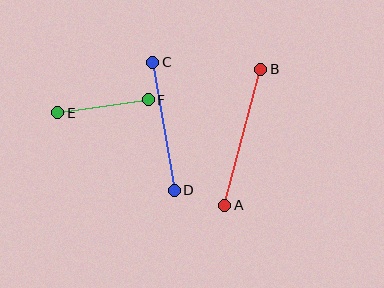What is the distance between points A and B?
The distance is approximately 141 pixels.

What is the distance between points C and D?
The distance is approximately 130 pixels.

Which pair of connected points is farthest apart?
Points A and B are farthest apart.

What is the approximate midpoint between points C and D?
The midpoint is at approximately (163, 126) pixels.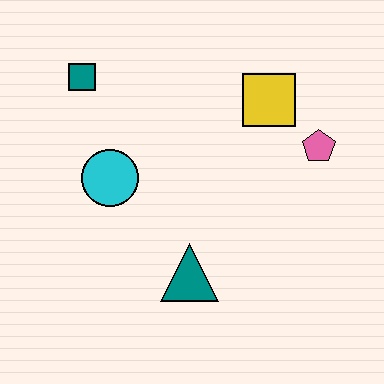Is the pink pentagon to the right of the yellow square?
Yes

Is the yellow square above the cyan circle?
Yes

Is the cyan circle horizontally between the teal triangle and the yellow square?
No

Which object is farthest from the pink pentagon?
The teal square is farthest from the pink pentagon.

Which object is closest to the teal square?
The cyan circle is closest to the teal square.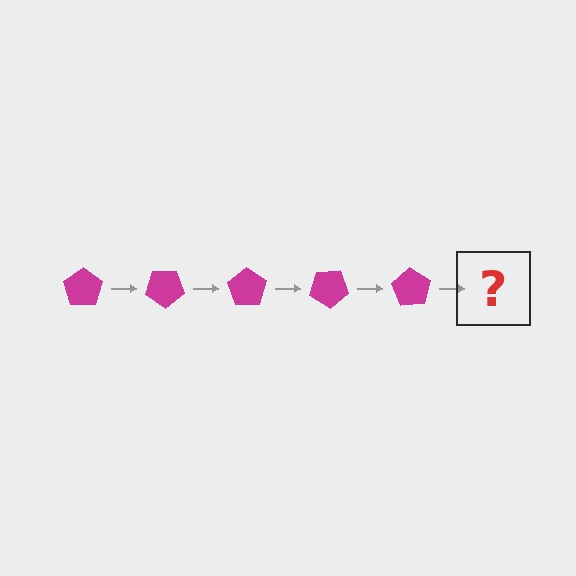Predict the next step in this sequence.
The next step is a magenta pentagon rotated 175 degrees.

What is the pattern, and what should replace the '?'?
The pattern is that the pentagon rotates 35 degrees each step. The '?' should be a magenta pentagon rotated 175 degrees.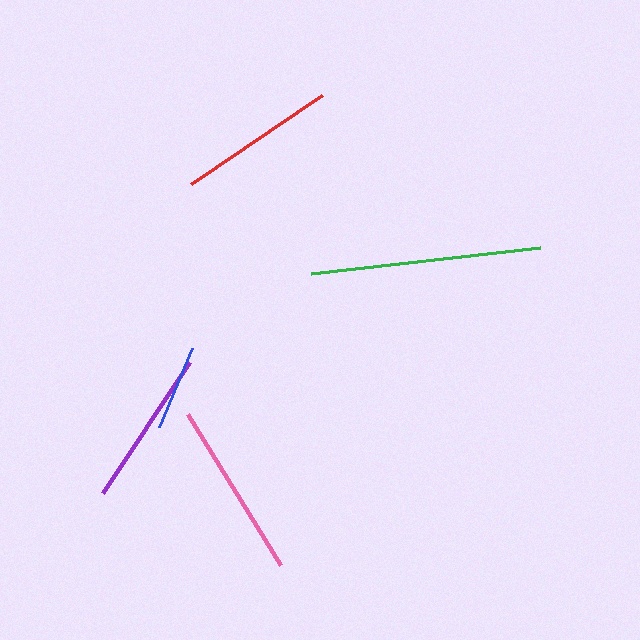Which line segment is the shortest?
The blue line is the shortest at approximately 85 pixels.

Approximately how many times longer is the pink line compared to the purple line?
The pink line is approximately 1.1 times the length of the purple line.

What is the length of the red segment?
The red segment is approximately 158 pixels long.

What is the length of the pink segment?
The pink segment is approximately 177 pixels long.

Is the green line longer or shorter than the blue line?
The green line is longer than the blue line.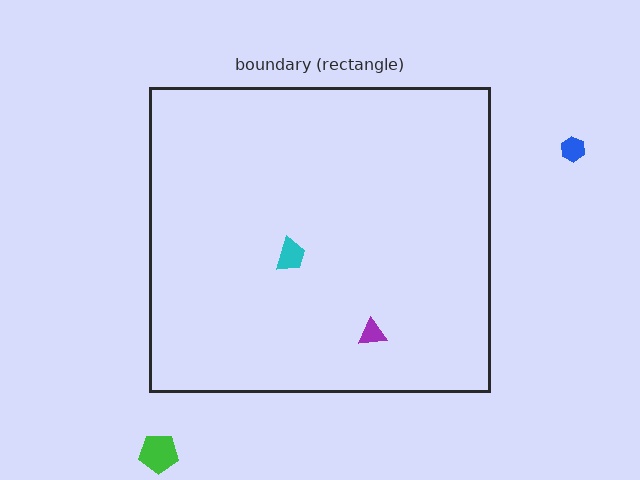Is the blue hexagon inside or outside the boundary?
Outside.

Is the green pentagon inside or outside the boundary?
Outside.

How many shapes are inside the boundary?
2 inside, 2 outside.